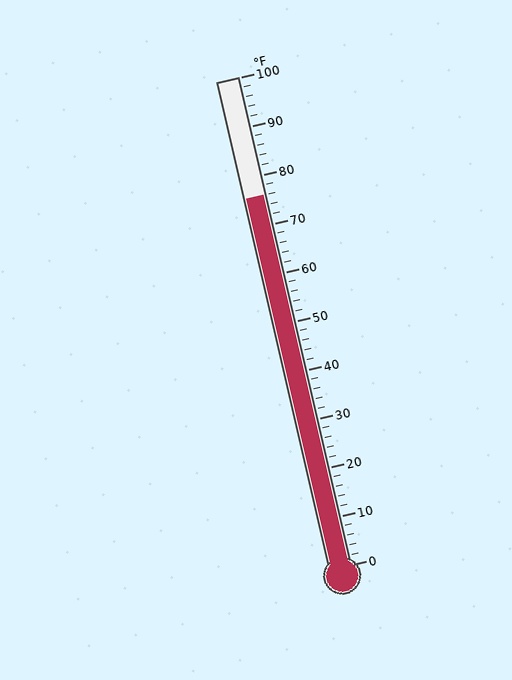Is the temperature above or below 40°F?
The temperature is above 40°F.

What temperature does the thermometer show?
The thermometer shows approximately 76°F.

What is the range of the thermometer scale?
The thermometer scale ranges from 0°F to 100°F.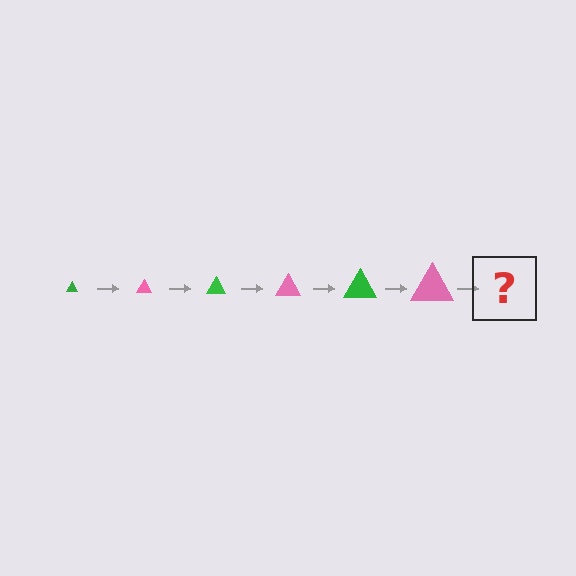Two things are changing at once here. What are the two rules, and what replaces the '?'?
The two rules are that the triangle grows larger each step and the color cycles through green and pink. The '?' should be a green triangle, larger than the previous one.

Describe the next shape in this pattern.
It should be a green triangle, larger than the previous one.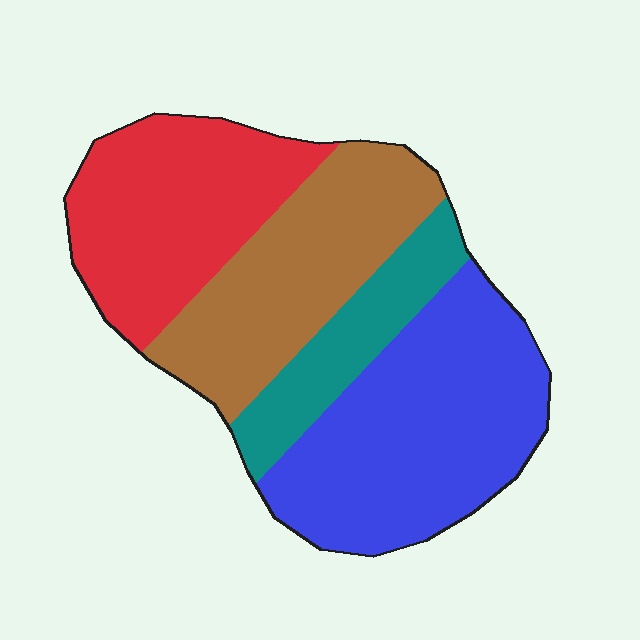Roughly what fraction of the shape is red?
Red takes up about one quarter (1/4) of the shape.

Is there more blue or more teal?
Blue.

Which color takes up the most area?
Blue, at roughly 35%.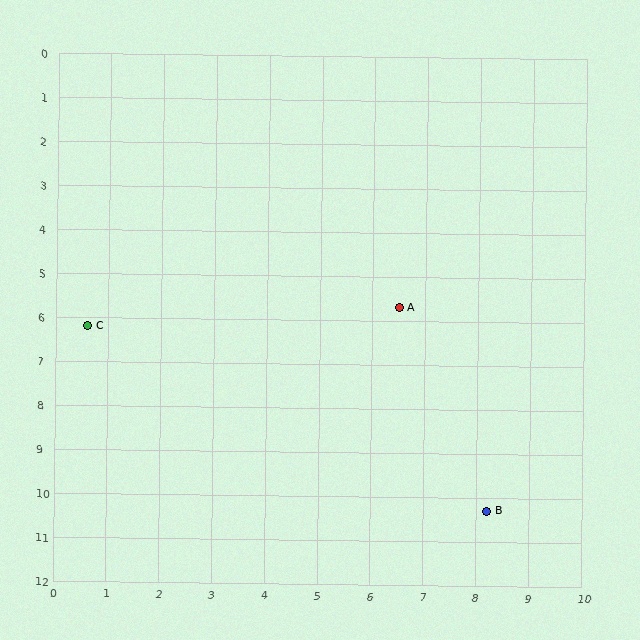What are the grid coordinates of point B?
Point B is at approximately (8.2, 10.3).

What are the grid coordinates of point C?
Point C is at approximately (0.6, 6.2).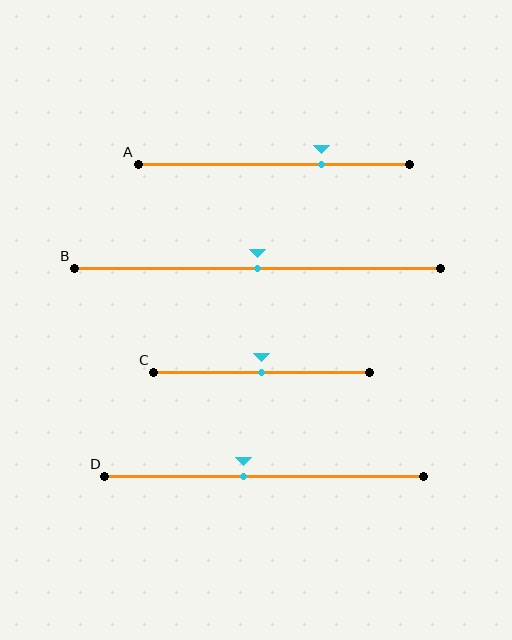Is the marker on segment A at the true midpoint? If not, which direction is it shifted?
No, the marker on segment A is shifted to the right by about 17% of the segment length.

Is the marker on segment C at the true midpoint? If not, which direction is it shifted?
Yes, the marker on segment C is at the true midpoint.